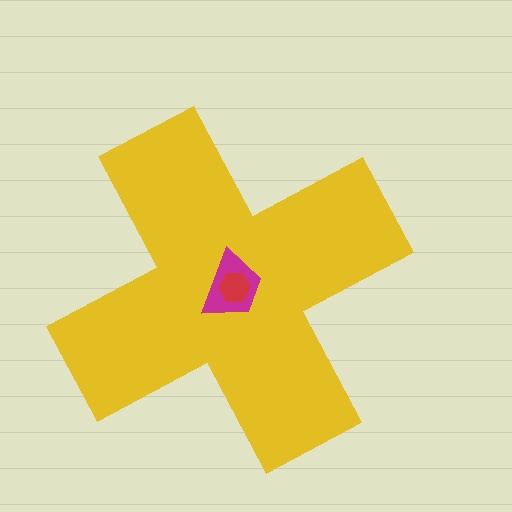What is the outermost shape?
The yellow cross.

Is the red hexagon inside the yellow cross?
Yes.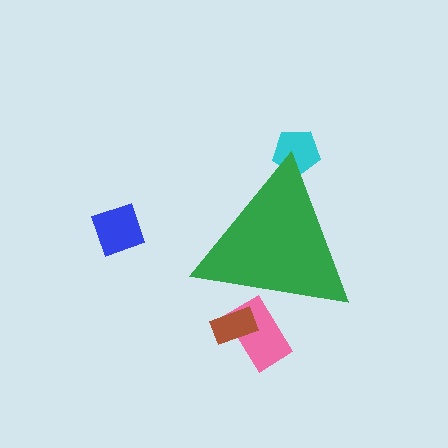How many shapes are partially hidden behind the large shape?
3 shapes are partially hidden.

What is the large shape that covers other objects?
A green triangle.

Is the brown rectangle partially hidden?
Yes, the brown rectangle is partially hidden behind the green triangle.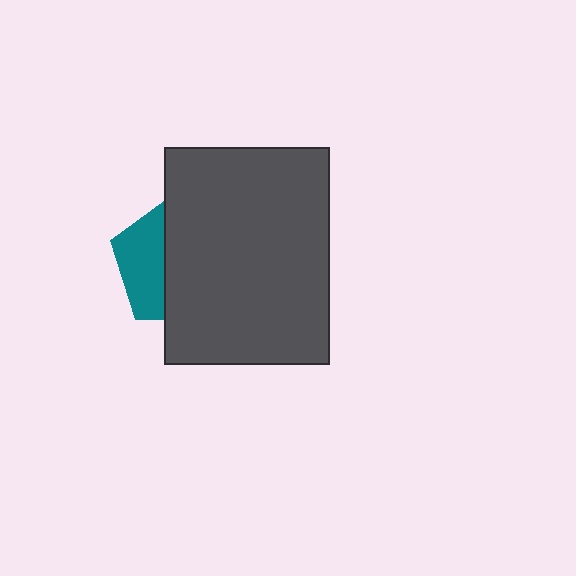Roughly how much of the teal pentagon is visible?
A small part of it is visible (roughly 36%).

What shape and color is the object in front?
The object in front is a dark gray rectangle.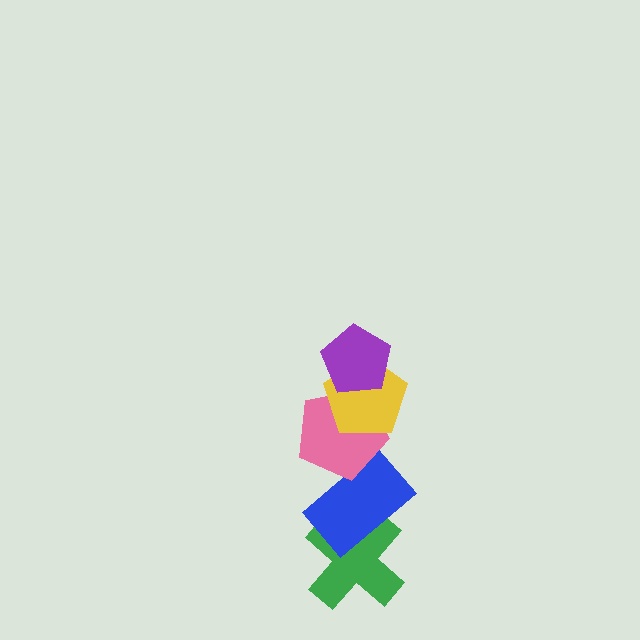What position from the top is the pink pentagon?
The pink pentagon is 3rd from the top.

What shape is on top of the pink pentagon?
The yellow pentagon is on top of the pink pentagon.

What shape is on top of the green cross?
The blue rectangle is on top of the green cross.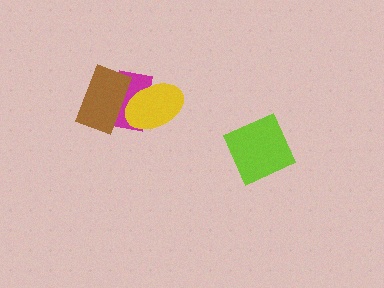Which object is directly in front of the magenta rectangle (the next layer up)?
The brown rectangle is directly in front of the magenta rectangle.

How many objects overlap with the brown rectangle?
2 objects overlap with the brown rectangle.